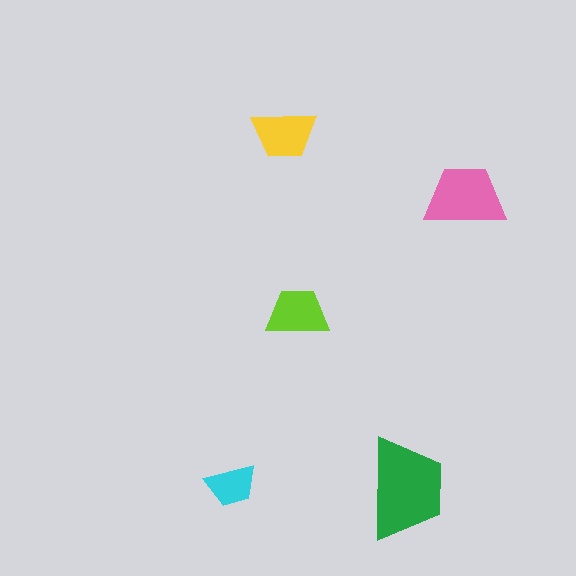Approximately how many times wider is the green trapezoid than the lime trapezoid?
About 1.5 times wider.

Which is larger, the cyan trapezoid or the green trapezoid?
The green one.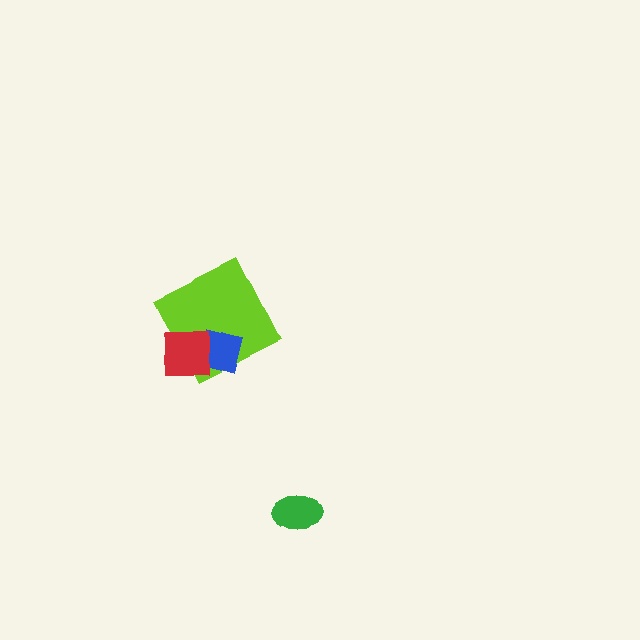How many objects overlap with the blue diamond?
2 objects overlap with the blue diamond.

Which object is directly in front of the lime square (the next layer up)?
The blue diamond is directly in front of the lime square.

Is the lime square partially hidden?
Yes, it is partially covered by another shape.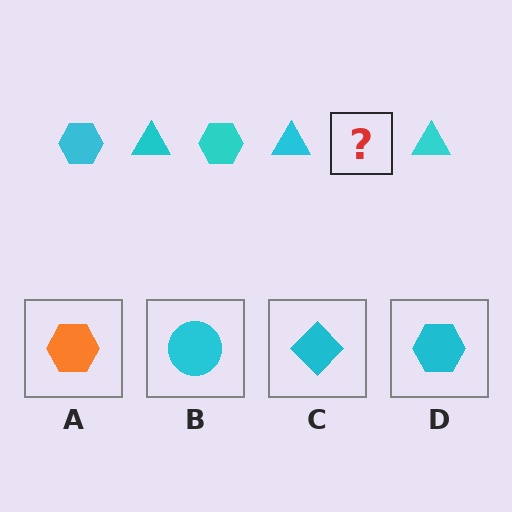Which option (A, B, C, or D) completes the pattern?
D.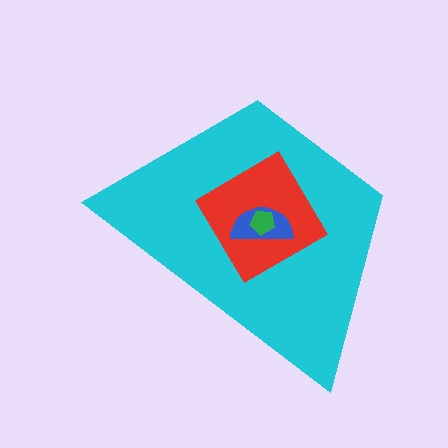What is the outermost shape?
The cyan trapezoid.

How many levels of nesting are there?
4.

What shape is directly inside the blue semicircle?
The green pentagon.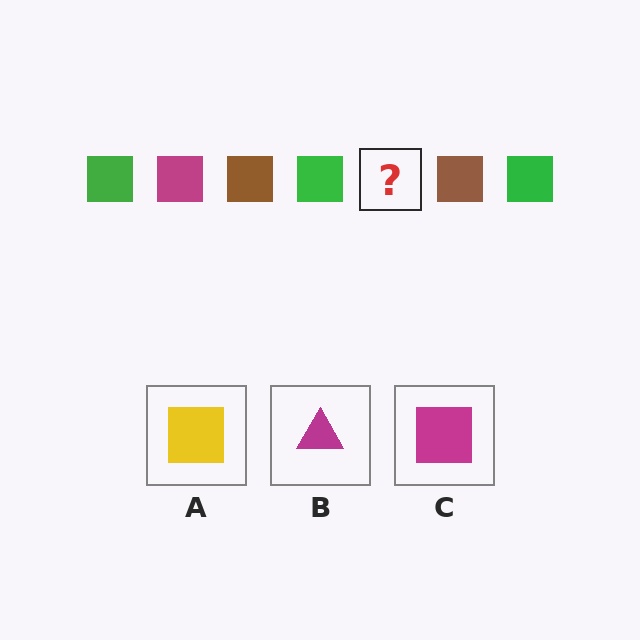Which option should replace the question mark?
Option C.